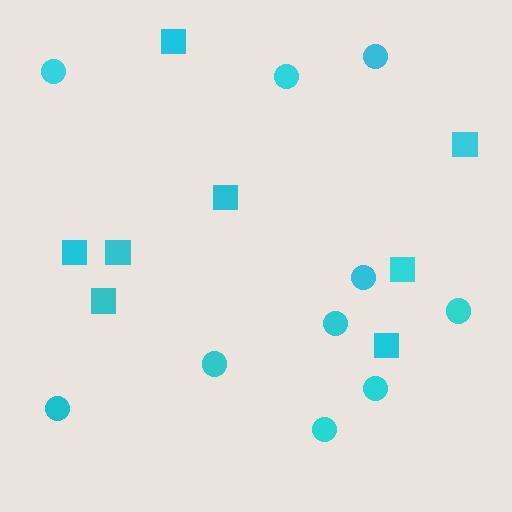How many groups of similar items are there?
There are 2 groups: one group of squares (8) and one group of circles (10).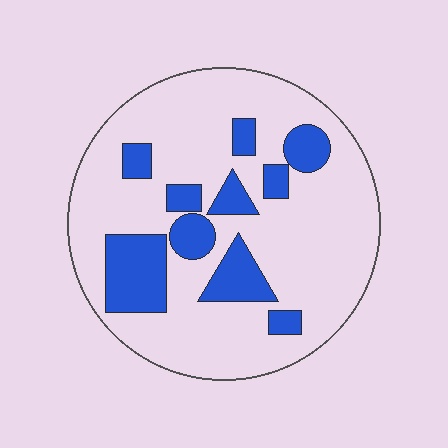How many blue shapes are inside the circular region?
10.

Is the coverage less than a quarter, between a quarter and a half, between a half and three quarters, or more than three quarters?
Less than a quarter.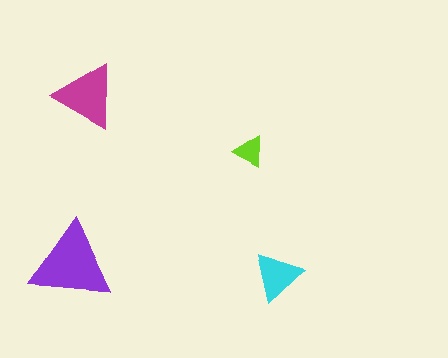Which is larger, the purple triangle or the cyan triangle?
The purple one.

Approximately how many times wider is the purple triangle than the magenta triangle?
About 1.5 times wider.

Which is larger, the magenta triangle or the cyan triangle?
The magenta one.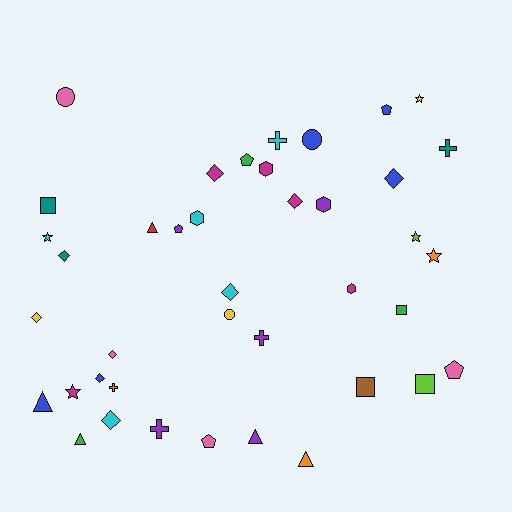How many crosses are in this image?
There are 5 crosses.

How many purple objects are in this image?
There are 5 purple objects.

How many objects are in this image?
There are 40 objects.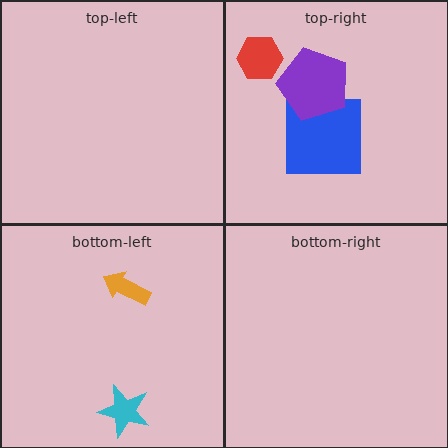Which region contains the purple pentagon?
The top-right region.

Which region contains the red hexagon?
The top-right region.